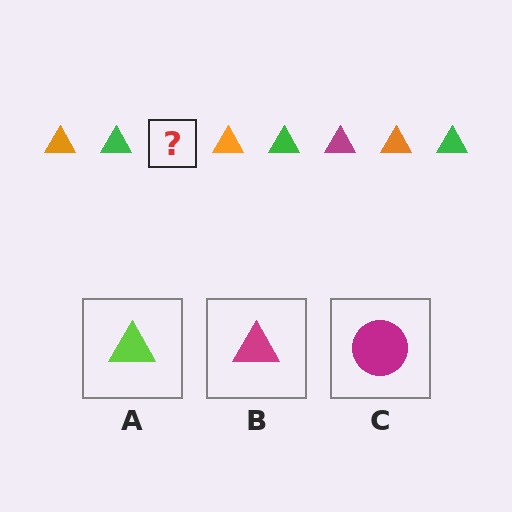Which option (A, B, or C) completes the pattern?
B.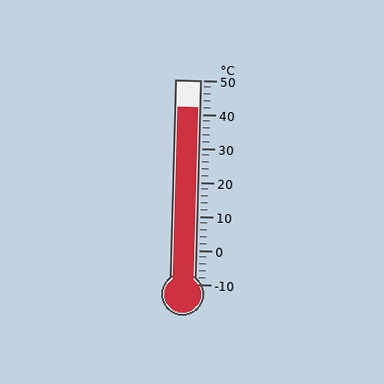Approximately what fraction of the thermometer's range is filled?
The thermometer is filled to approximately 85% of its range.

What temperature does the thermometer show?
The thermometer shows approximately 42°C.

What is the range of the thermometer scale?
The thermometer scale ranges from -10°C to 50°C.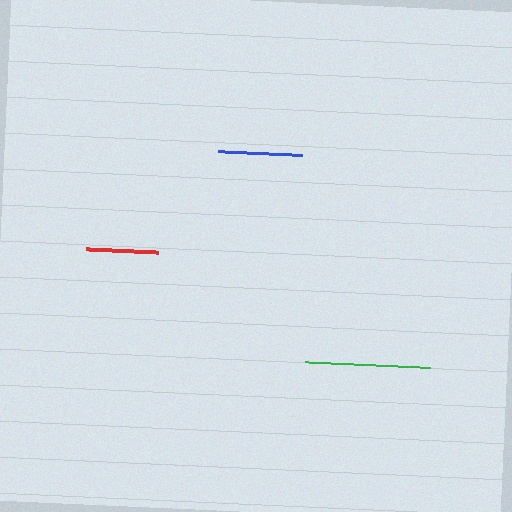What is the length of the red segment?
The red segment is approximately 72 pixels long.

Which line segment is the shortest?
The red line is the shortest at approximately 72 pixels.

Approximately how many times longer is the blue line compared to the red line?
The blue line is approximately 1.2 times the length of the red line.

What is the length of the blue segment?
The blue segment is approximately 84 pixels long.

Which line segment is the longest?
The green line is the longest at approximately 125 pixels.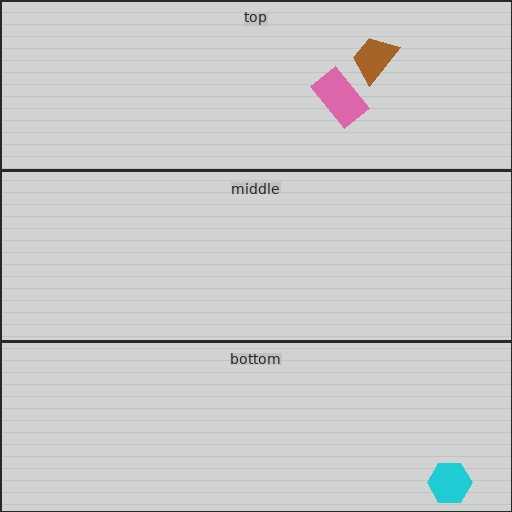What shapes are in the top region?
The brown trapezoid, the pink rectangle.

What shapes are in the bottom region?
The cyan hexagon.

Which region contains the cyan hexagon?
The bottom region.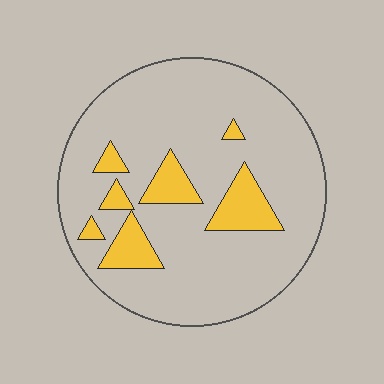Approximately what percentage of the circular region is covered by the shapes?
Approximately 15%.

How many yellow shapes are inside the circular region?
7.